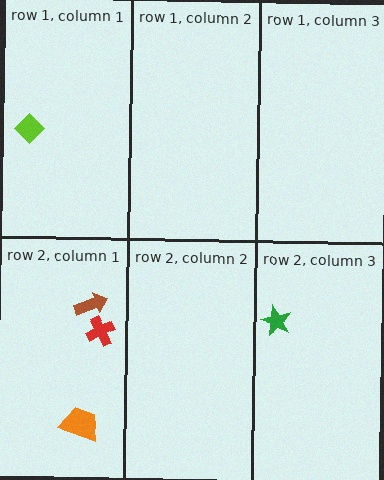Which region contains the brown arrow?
The row 2, column 1 region.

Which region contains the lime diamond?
The row 1, column 1 region.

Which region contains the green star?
The row 2, column 3 region.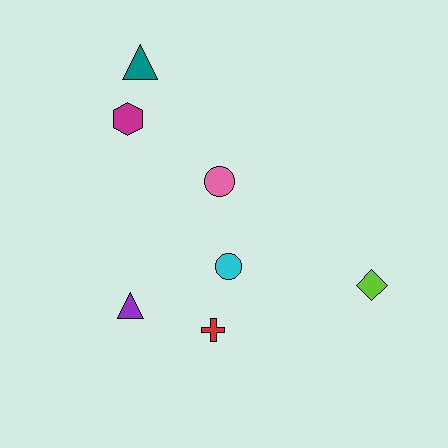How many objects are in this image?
There are 7 objects.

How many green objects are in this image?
There are no green objects.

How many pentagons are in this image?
There are no pentagons.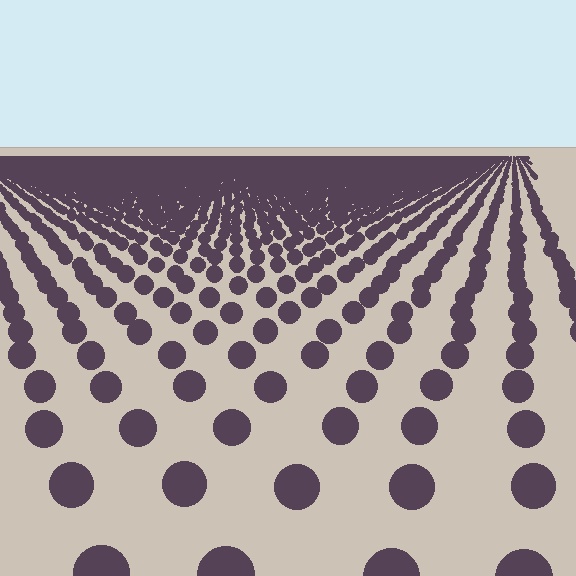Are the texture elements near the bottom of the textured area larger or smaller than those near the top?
Larger. Near the bottom, elements are closer to the viewer and appear at a bigger on-screen size.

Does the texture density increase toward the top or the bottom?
Density increases toward the top.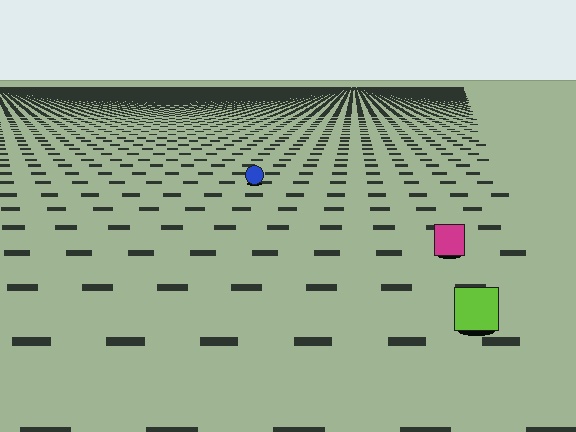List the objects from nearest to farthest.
From nearest to farthest: the lime square, the magenta square, the blue circle.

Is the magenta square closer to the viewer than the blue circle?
Yes. The magenta square is closer — you can tell from the texture gradient: the ground texture is coarser near it.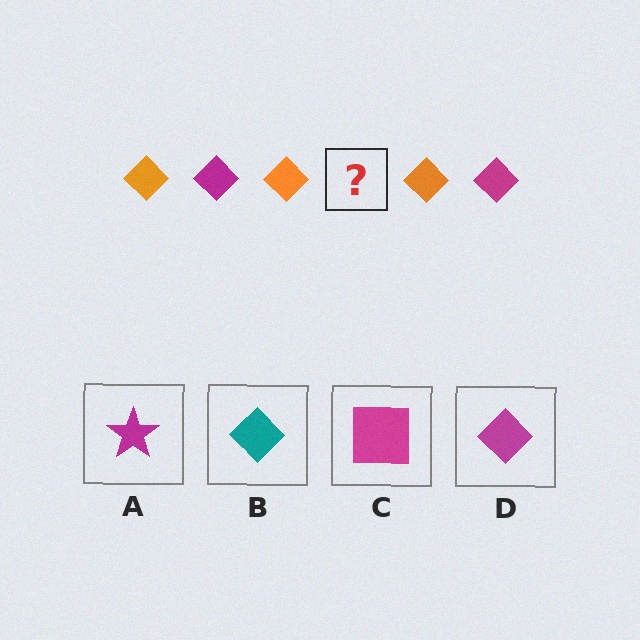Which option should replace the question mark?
Option D.